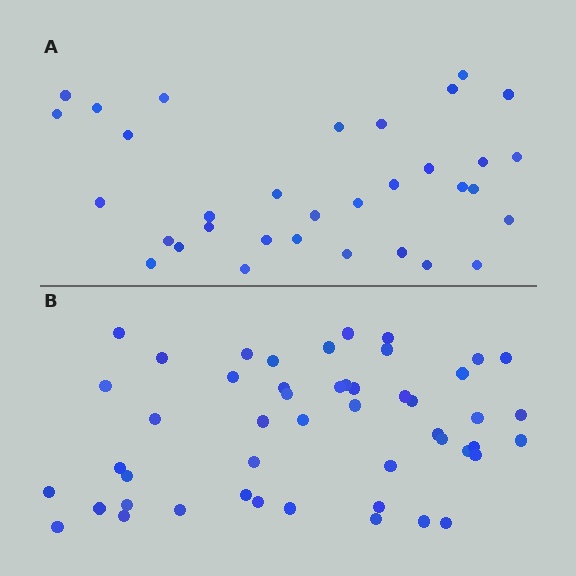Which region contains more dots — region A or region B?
Region B (the bottom region) has more dots.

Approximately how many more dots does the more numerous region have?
Region B has approximately 15 more dots than region A.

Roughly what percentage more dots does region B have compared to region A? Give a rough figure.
About 50% more.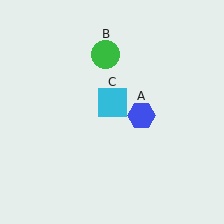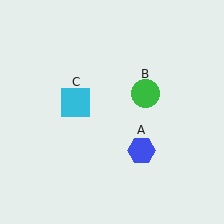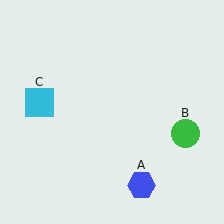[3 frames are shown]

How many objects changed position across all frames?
3 objects changed position: blue hexagon (object A), green circle (object B), cyan square (object C).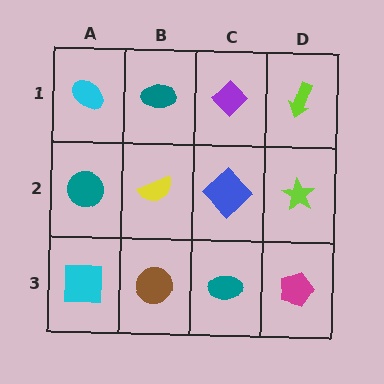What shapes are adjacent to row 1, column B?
A yellow semicircle (row 2, column B), a cyan ellipse (row 1, column A), a purple diamond (row 1, column C).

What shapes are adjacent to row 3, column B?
A yellow semicircle (row 2, column B), a cyan square (row 3, column A), a teal ellipse (row 3, column C).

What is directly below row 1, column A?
A teal circle.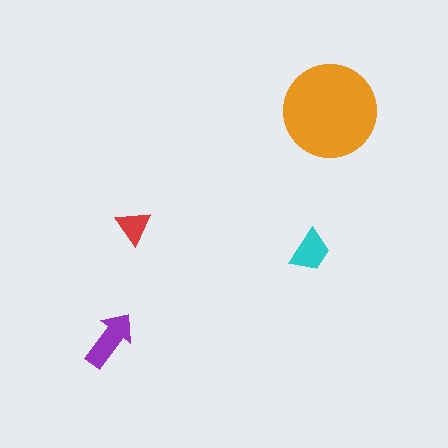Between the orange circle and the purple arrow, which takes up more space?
The orange circle.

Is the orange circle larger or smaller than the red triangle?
Larger.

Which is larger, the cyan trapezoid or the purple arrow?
The purple arrow.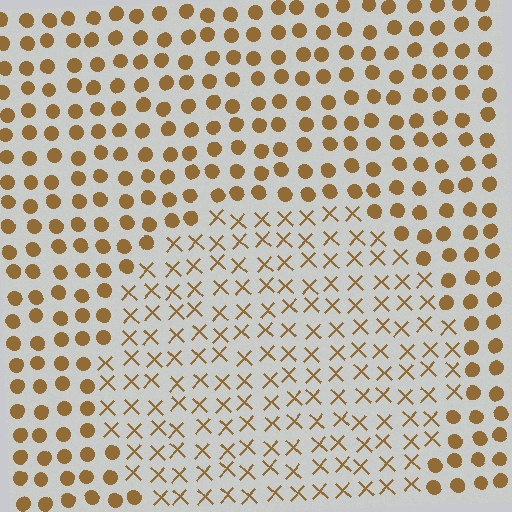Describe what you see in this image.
The image is filled with small brown elements arranged in a uniform grid. A circle-shaped region contains X marks, while the surrounding area contains circles. The boundary is defined purely by the change in element shape.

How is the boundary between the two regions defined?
The boundary is defined by a change in element shape: X marks inside vs. circles outside. All elements share the same color and spacing.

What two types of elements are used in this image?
The image uses X marks inside the circle region and circles outside it.